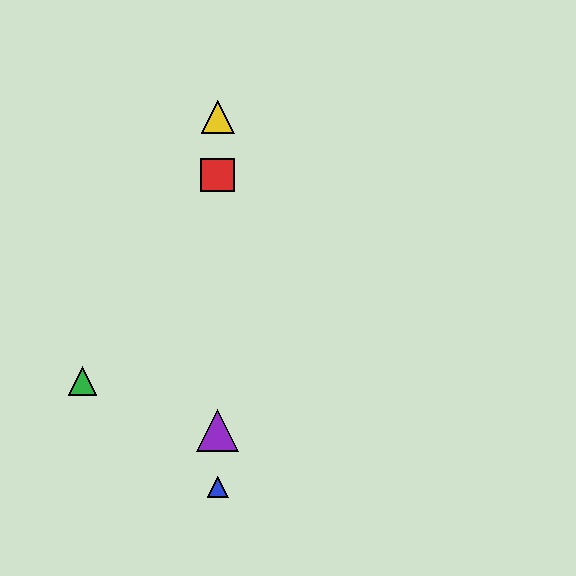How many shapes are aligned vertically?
4 shapes (the red square, the blue triangle, the yellow triangle, the purple triangle) are aligned vertically.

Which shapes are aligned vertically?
The red square, the blue triangle, the yellow triangle, the purple triangle are aligned vertically.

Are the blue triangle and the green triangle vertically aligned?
No, the blue triangle is at x≈218 and the green triangle is at x≈83.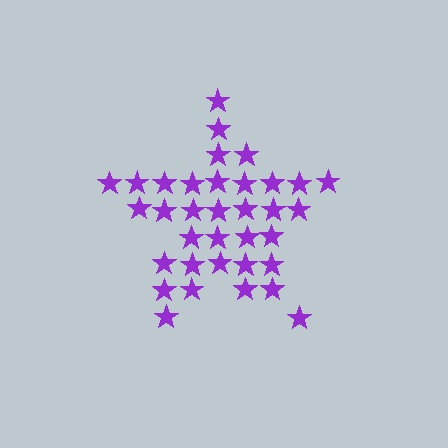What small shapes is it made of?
It is made of small stars.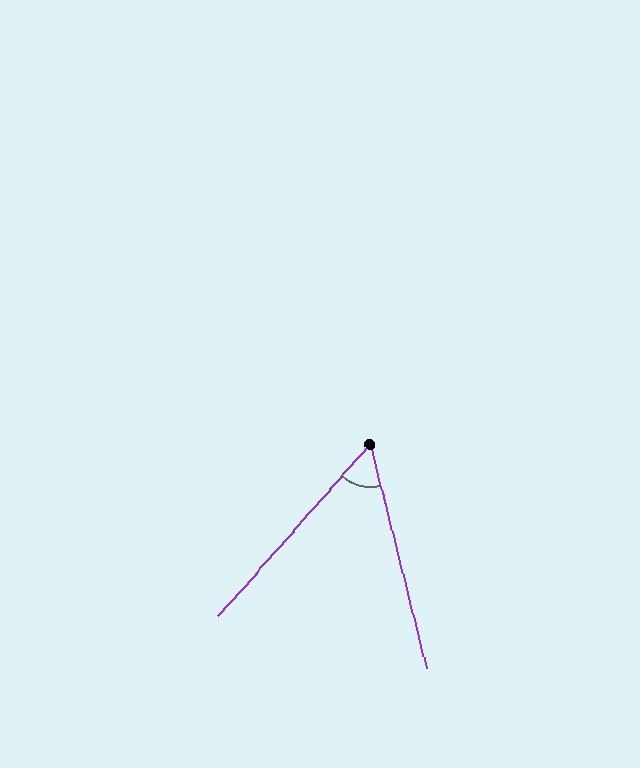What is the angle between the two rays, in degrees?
Approximately 56 degrees.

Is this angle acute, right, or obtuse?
It is acute.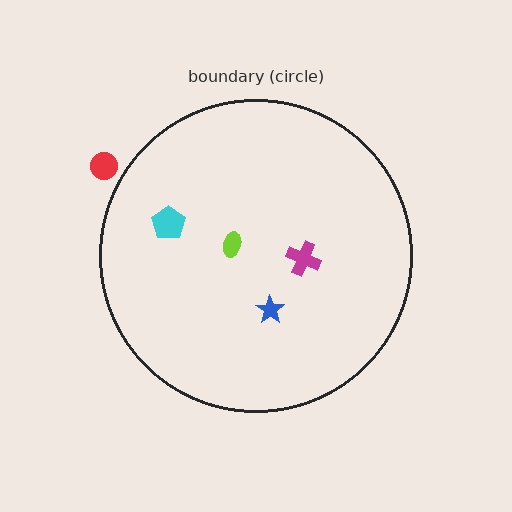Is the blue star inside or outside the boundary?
Inside.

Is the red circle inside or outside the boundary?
Outside.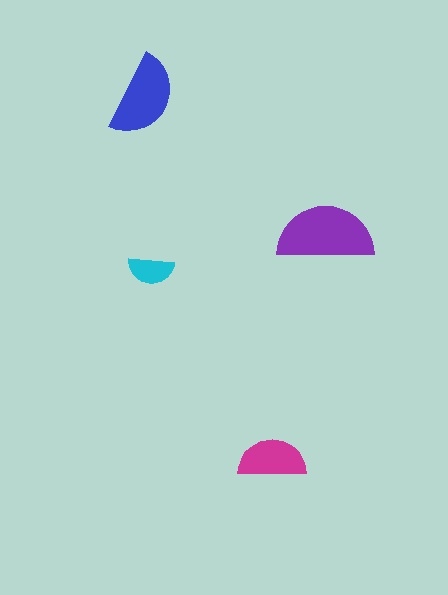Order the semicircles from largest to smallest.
the purple one, the blue one, the magenta one, the cyan one.